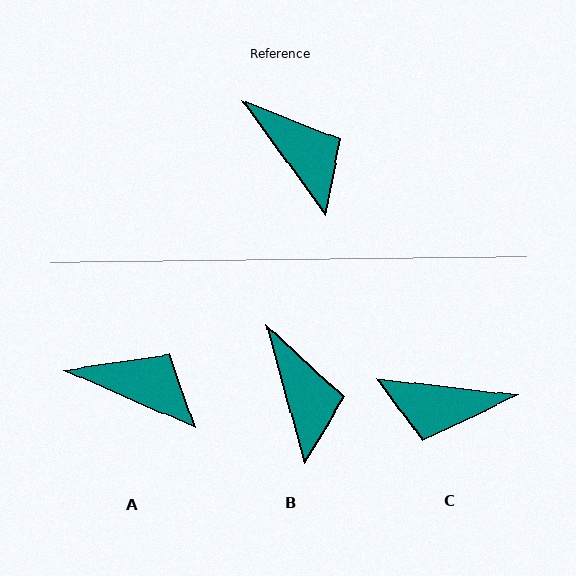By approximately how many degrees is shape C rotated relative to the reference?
Approximately 133 degrees clockwise.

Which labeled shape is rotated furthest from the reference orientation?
C, about 133 degrees away.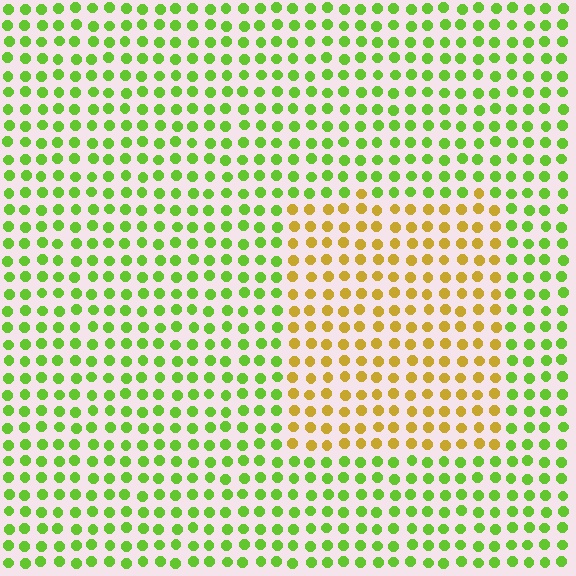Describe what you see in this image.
The image is filled with small lime elements in a uniform arrangement. A rectangle-shaped region is visible where the elements are tinted to a slightly different hue, forming a subtle color boundary.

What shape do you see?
I see a rectangle.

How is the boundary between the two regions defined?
The boundary is defined purely by a slight shift in hue (about 52 degrees). Spacing, size, and orientation are identical on both sides.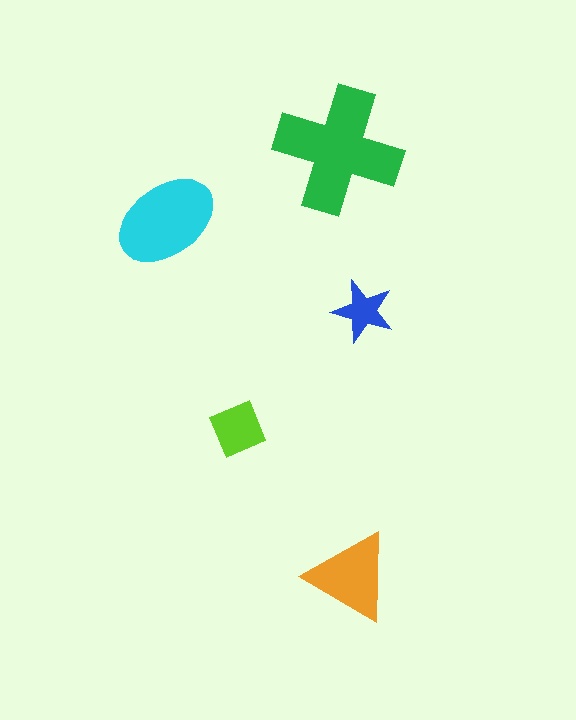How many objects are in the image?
There are 5 objects in the image.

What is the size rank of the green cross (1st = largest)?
1st.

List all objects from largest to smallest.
The green cross, the cyan ellipse, the orange triangle, the lime diamond, the blue star.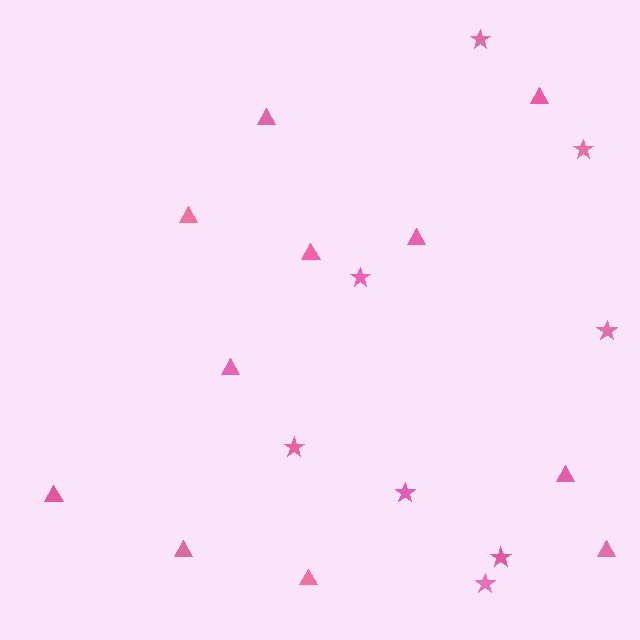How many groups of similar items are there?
There are 2 groups: one group of triangles (11) and one group of stars (8).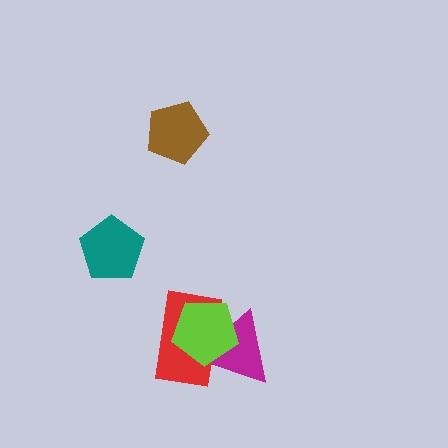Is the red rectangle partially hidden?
Yes, it is partially covered by another shape.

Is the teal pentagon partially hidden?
No, no other shape covers it.